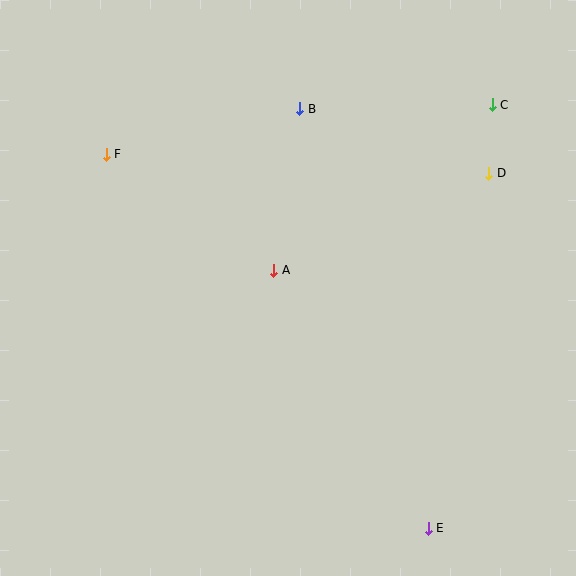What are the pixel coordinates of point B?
Point B is at (300, 109).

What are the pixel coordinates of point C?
Point C is at (492, 105).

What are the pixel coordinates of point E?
Point E is at (428, 528).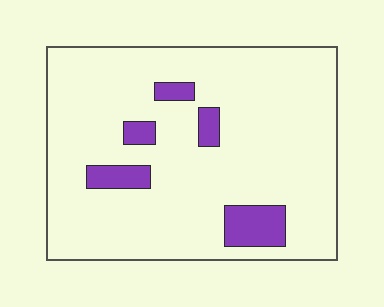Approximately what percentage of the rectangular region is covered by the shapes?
Approximately 10%.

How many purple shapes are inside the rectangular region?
5.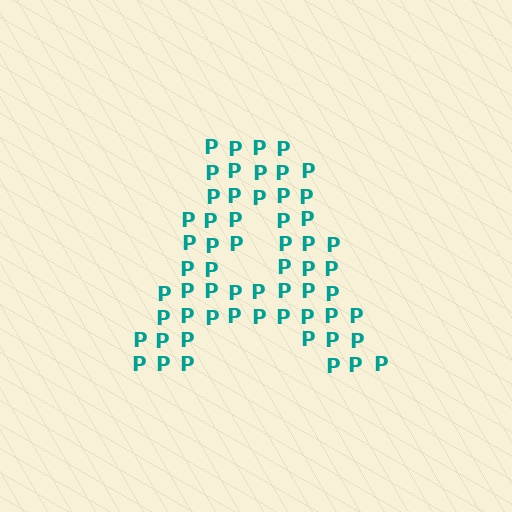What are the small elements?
The small elements are letter P's.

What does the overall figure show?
The overall figure shows the letter A.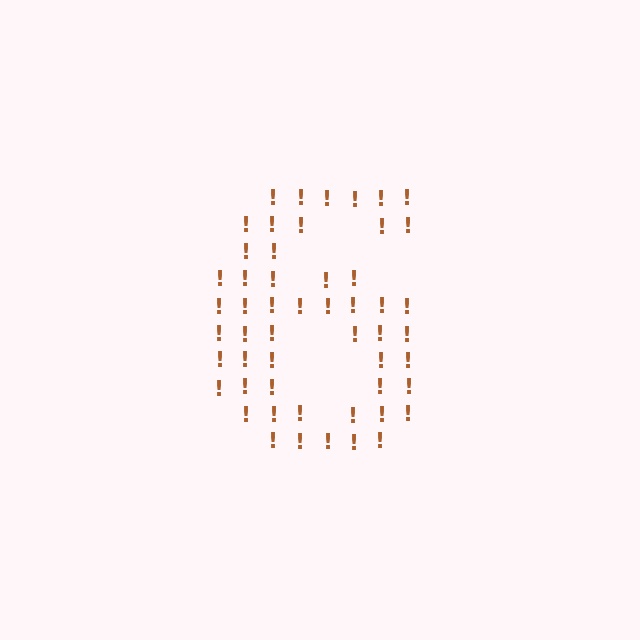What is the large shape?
The large shape is the digit 6.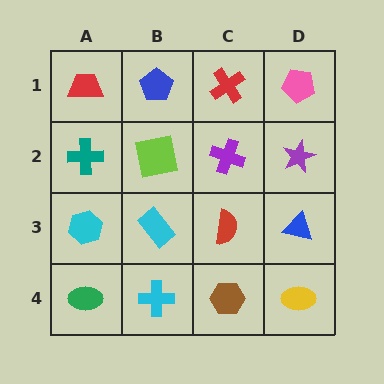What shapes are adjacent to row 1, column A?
A teal cross (row 2, column A), a blue pentagon (row 1, column B).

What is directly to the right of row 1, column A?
A blue pentagon.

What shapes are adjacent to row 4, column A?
A cyan hexagon (row 3, column A), a cyan cross (row 4, column B).